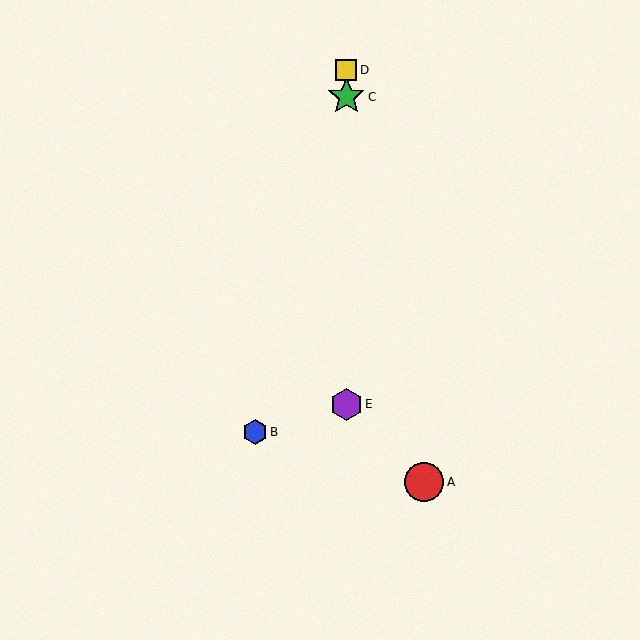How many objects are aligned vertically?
3 objects (C, D, E) are aligned vertically.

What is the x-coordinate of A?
Object A is at x≈424.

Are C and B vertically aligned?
No, C is at x≈347 and B is at x≈255.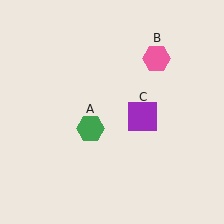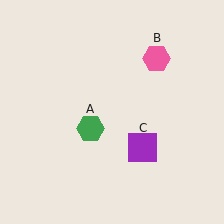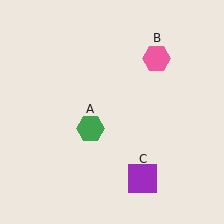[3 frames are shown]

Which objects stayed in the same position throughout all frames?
Green hexagon (object A) and pink hexagon (object B) remained stationary.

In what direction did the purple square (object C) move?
The purple square (object C) moved down.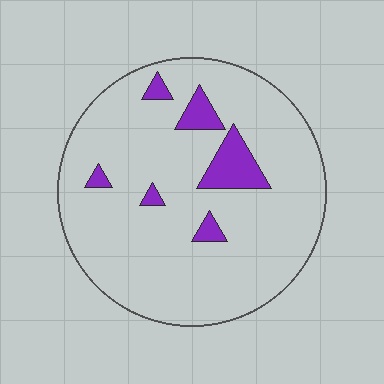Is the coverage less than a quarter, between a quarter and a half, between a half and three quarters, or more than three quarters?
Less than a quarter.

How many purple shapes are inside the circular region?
6.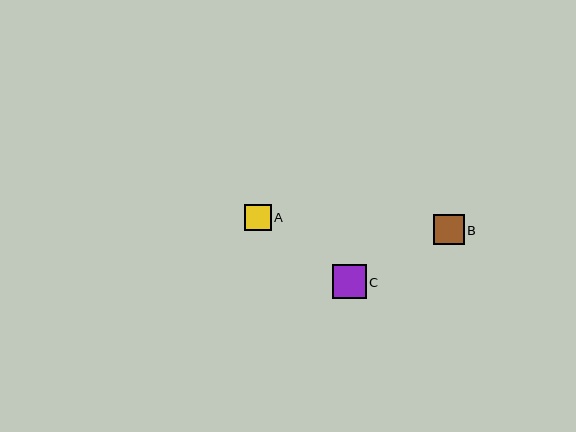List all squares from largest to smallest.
From largest to smallest: C, B, A.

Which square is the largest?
Square C is the largest with a size of approximately 34 pixels.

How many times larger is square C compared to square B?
Square C is approximately 1.1 times the size of square B.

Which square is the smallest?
Square A is the smallest with a size of approximately 27 pixels.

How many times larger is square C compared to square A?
Square C is approximately 1.3 times the size of square A.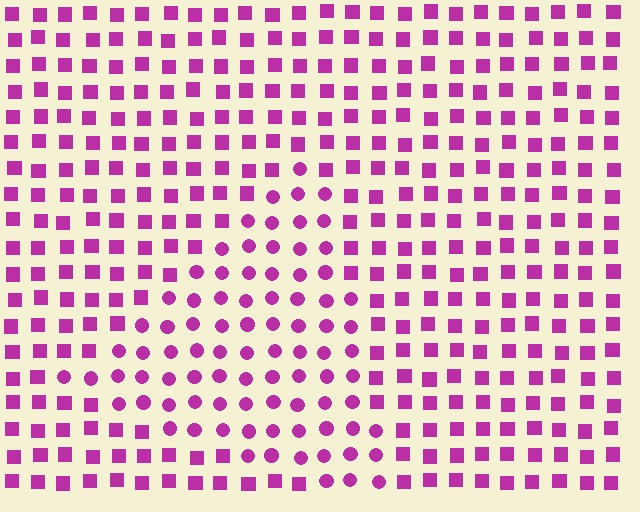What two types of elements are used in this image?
The image uses circles inside the triangle region and squares outside it.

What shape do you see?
I see a triangle.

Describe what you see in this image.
The image is filled with small magenta elements arranged in a uniform grid. A triangle-shaped region contains circles, while the surrounding area contains squares. The boundary is defined purely by the change in element shape.